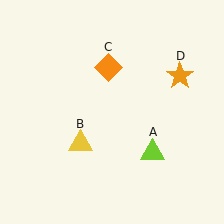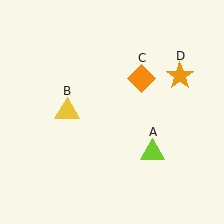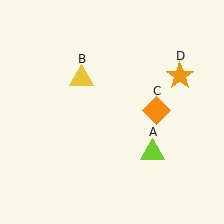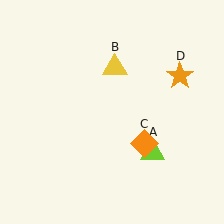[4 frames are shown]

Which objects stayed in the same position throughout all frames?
Lime triangle (object A) and orange star (object D) remained stationary.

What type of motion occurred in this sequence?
The yellow triangle (object B), orange diamond (object C) rotated clockwise around the center of the scene.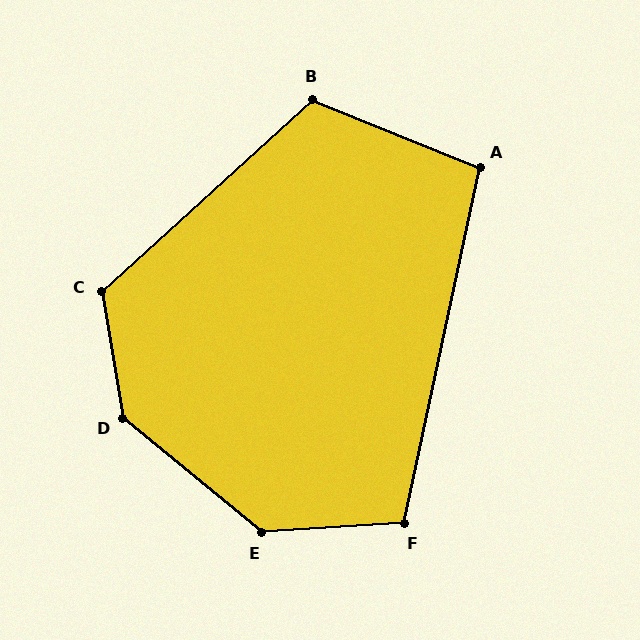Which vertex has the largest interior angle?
D, at approximately 139 degrees.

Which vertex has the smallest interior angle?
A, at approximately 100 degrees.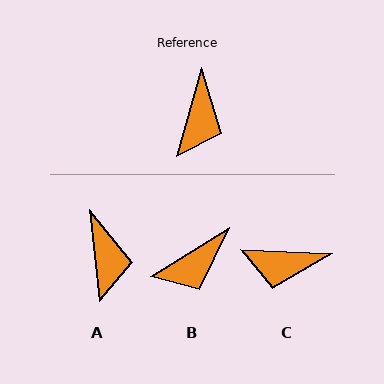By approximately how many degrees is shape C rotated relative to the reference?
Approximately 77 degrees clockwise.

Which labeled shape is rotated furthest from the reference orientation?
C, about 77 degrees away.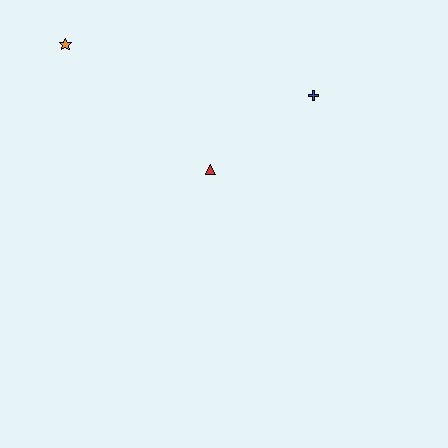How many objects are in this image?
There are 3 objects.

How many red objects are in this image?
There is 1 red object.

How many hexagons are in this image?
There are no hexagons.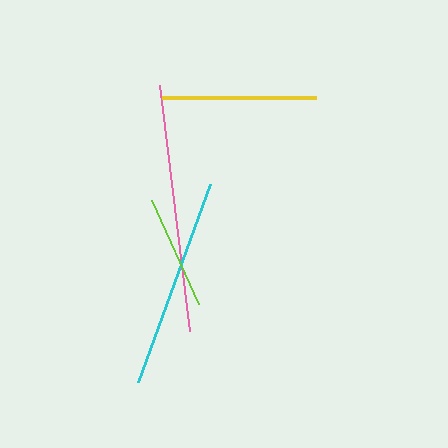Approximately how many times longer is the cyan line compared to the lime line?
The cyan line is approximately 1.9 times the length of the lime line.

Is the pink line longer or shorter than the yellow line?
The pink line is longer than the yellow line.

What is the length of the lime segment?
The lime segment is approximately 113 pixels long.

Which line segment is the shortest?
The lime line is the shortest at approximately 113 pixels.